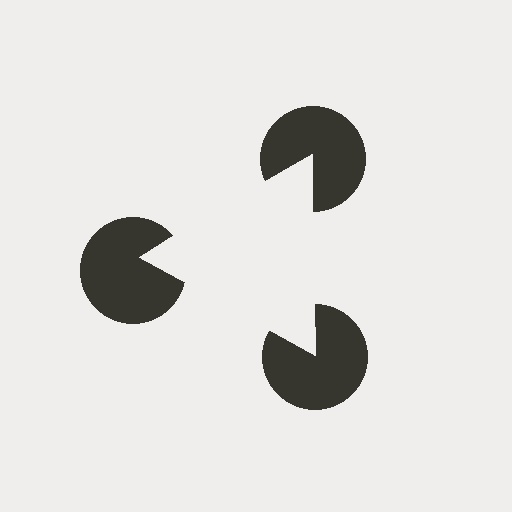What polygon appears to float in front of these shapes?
An illusory triangle — its edges are inferred from the aligned wedge cuts in the pac-man discs, not physically drawn.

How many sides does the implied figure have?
3 sides.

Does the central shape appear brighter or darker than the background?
It typically appears slightly brighter than the background, even though no actual brightness change is drawn.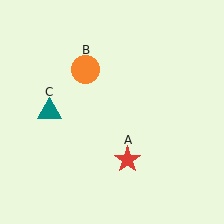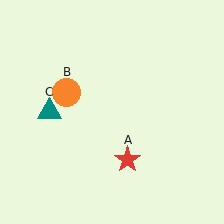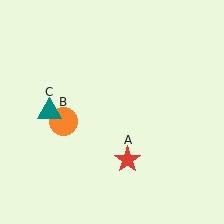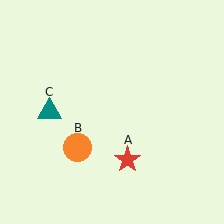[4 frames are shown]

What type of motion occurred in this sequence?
The orange circle (object B) rotated counterclockwise around the center of the scene.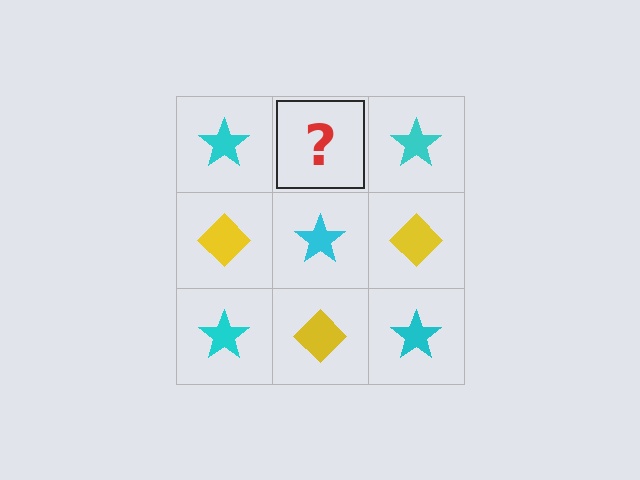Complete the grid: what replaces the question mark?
The question mark should be replaced with a yellow diamond.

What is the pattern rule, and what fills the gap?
The rule is that it alternates cyan star and yellow diamond in a checkerboard pattern. The gap should be filled with a yellow diamond.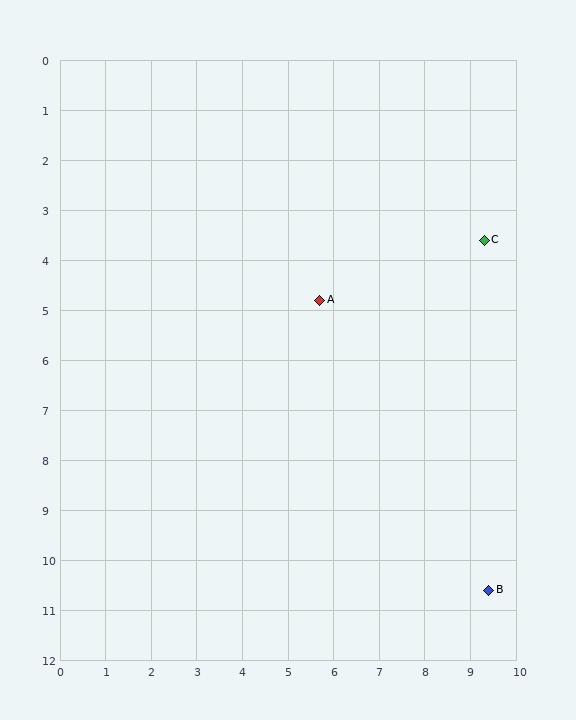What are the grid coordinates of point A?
Point A is at approximately (5.7, 4.8).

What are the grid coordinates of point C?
Point C is at approximately (9.3, 3.6).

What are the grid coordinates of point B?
Point B is at approximately (9.4, 10.6).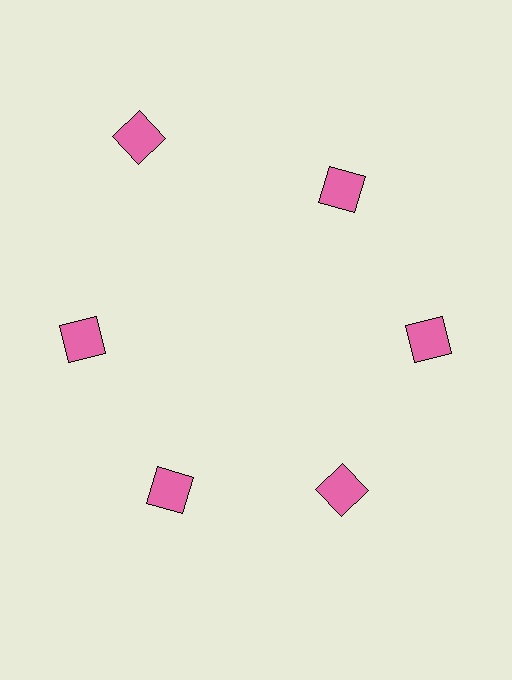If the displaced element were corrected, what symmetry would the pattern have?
It would have 6-fold rotational symmetry — the pattern would map onto itself every 60 degrees.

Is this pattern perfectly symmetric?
No. The 6 pink squares are arranged in a ring, but one element near the 11 o'clock position is pushed outward from the center, breaking the 6-fold rotational symmetry.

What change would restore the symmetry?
The symmetry would be restored by moving it inward, back onto the ring so that all 6 squares sit at equal angles and equal distance from the center.